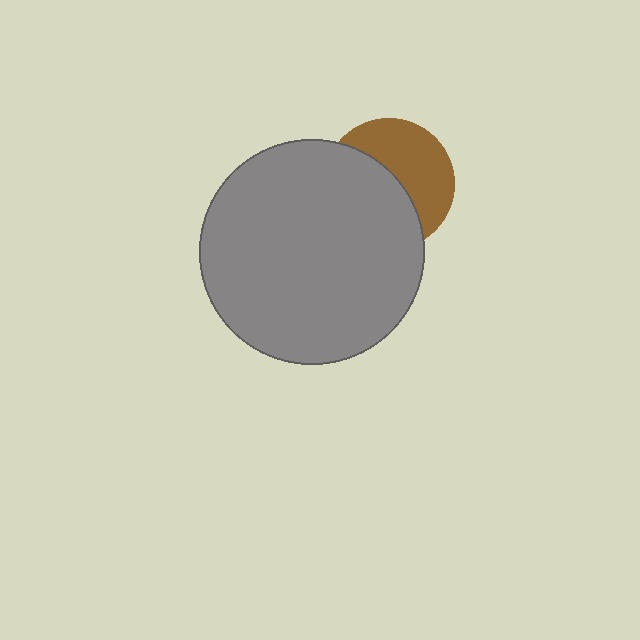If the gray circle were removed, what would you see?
You would see the complete brown circle.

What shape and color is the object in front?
The object in front is a gray circle.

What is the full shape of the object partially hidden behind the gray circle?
The partially hidden object is a brown circle.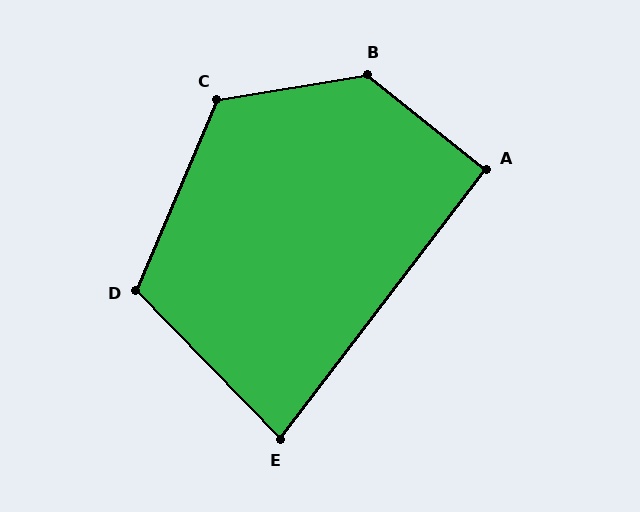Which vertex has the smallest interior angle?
E, at approximately 81 degrees.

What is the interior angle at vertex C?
Approximately 122 degrees (obtuse).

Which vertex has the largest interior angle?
B, at approximately 132 degrees.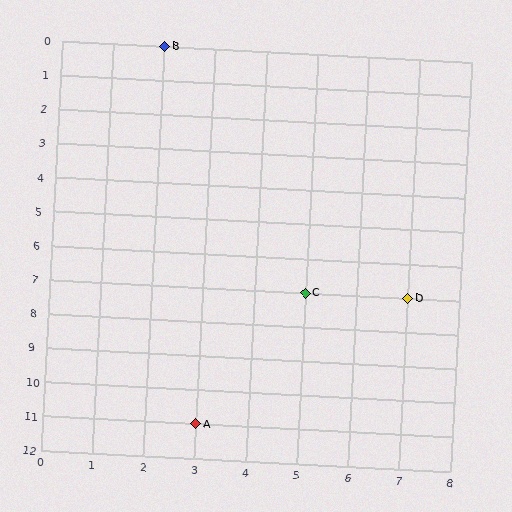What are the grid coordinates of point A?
Point A is at grid coordinates (3, 11).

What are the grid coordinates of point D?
Point D is at grid coordinates (7, 7).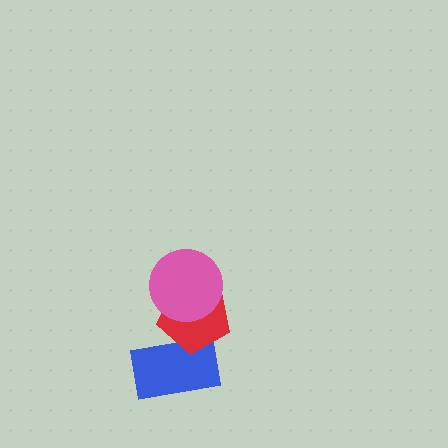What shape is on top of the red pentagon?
The pink circle is on top of the red pentagon.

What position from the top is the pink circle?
The pink circle is 1st from the top.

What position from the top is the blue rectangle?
The blue rectangle is 3rd from the top.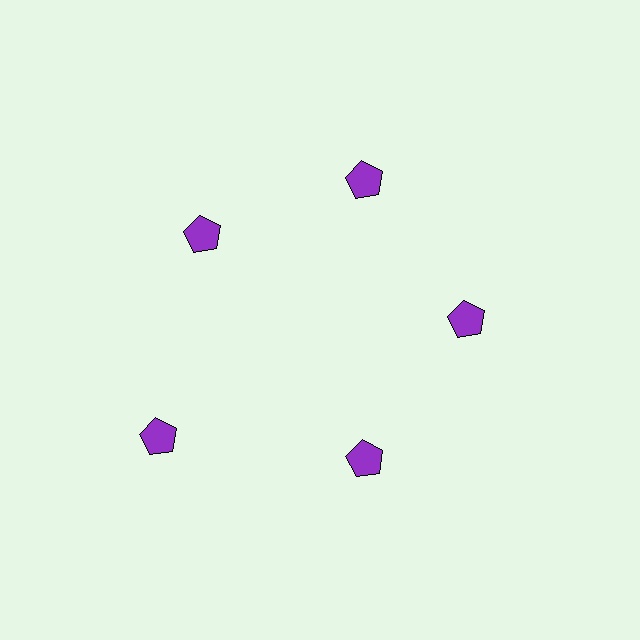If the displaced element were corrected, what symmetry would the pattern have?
It would have 5-fold rotational symmetry — the pattern would map onto itself every 72 degrees.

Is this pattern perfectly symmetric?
No. The 5 purple pentagons are arranged in a ring, but one element near the 8 o'clock position is pushed outward from the center, breaking the 5-fold rotational symmetry.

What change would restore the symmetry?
The symmetry would be restored by moving it inward, back onto the ring so that all 5 pentagons sit at equal angles and equal distance from the center.